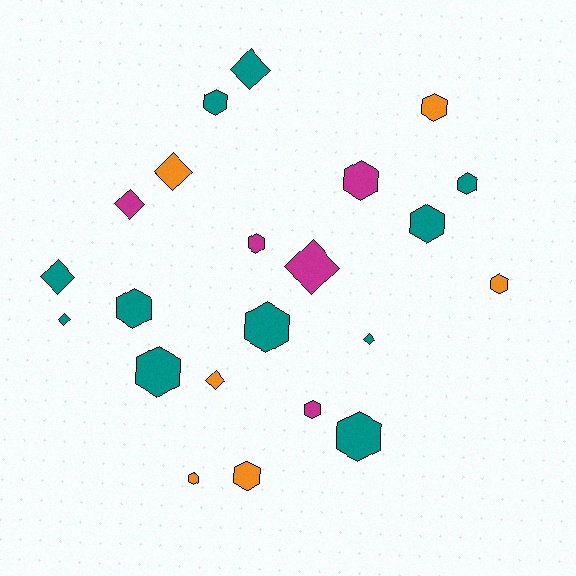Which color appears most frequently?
Teal, with 11 objects.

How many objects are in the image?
There are 22 objects.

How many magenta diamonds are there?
There are 2 magenta diamonds.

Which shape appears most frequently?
Hexagon, with 14 objects.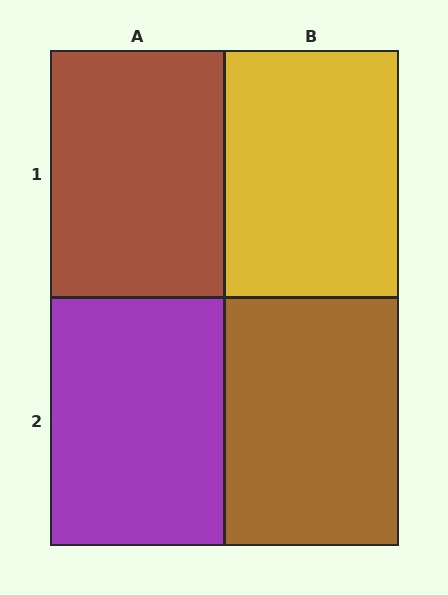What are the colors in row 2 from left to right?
Purple, brown.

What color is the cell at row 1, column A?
Brown.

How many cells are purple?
1 cell is purple.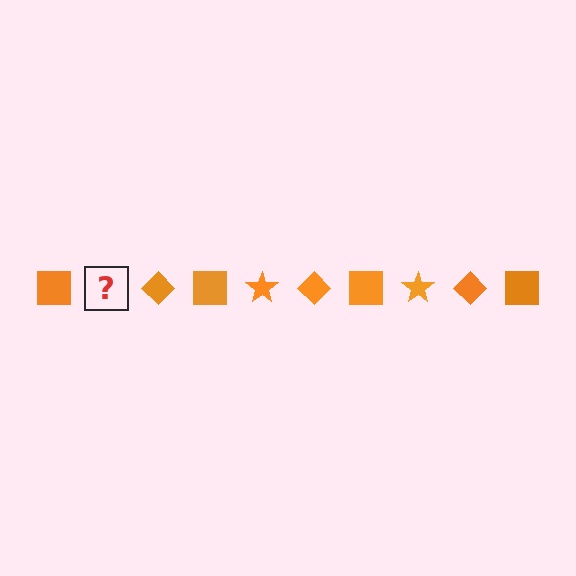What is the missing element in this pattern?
The missing element is an orange star.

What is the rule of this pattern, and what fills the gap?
The rule is that the pattern cycles through square, star, diamond shapes in orange. The gap should be filled with an orange star.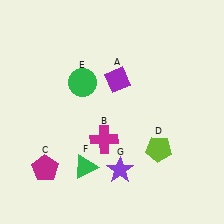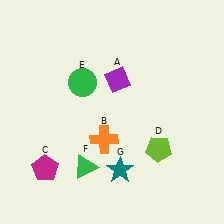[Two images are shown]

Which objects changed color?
B changed from magenta to orange. G changed from purple to teal.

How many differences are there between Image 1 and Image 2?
There are 2 differences between the two images.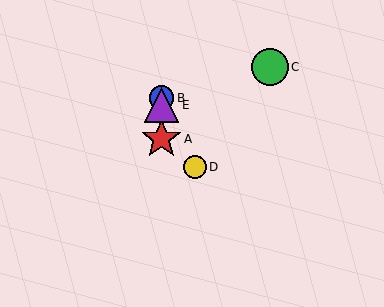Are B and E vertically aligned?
Yes, both are at x≈161.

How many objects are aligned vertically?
3 objects (A, B, E) are aligned vertically.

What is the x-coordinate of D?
Object D is at x≈195.